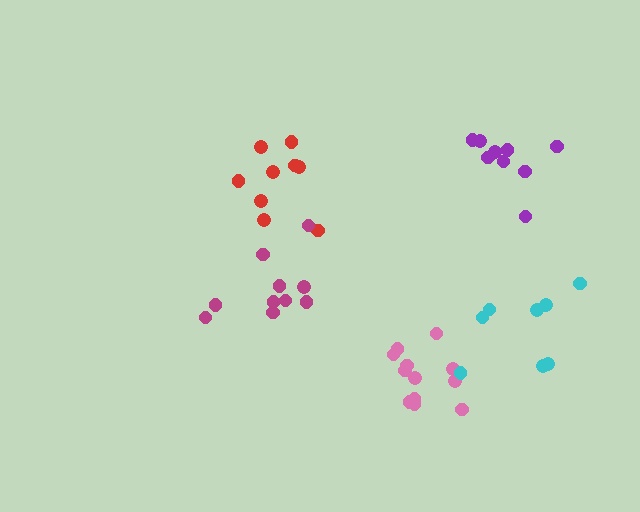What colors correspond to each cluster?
The clusters are colored: red, pink, cyan, magenta, purple.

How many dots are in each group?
Group 1: 9 dots, Group 2: 12 dots, Group 3: 8 dots, Group 4: 10 dots, Group 5: 9 dots (48 total).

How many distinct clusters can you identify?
There are 5 distinct clusters.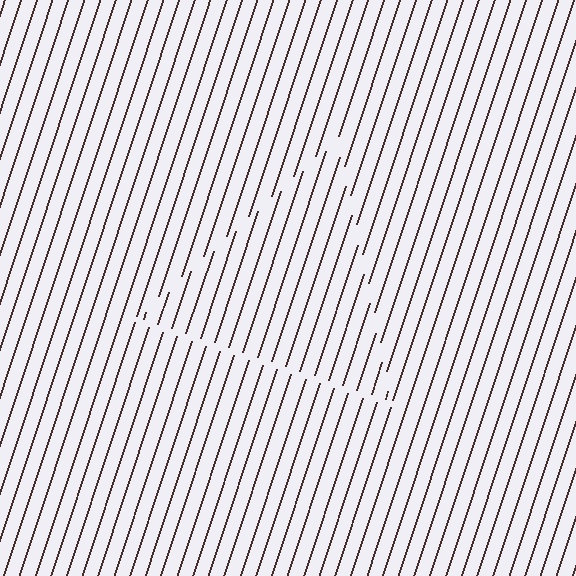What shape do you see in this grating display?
An illusory triangle. The interior of the shape contains the same grating, shifted by half a period — the contour is defined by the phase discontinuity where line-ends from the inner and outer gratings abut.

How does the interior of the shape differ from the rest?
The interior of the shape contains the same grating, shifted by half a period — the contour is defined by the phase discontinuity where line-ends from the inner and outer gratings abut.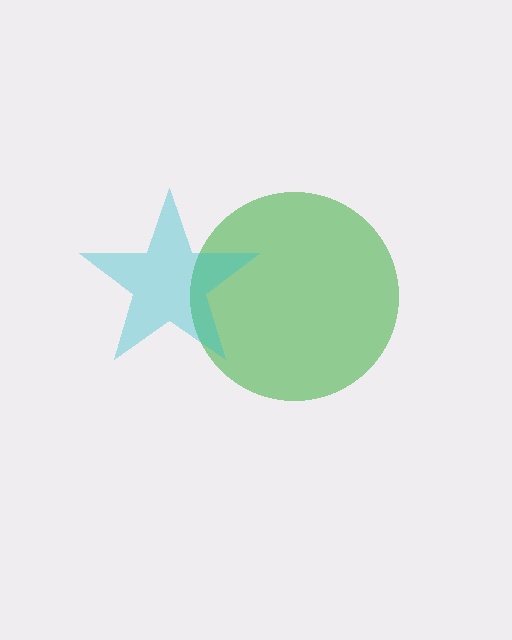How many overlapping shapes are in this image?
There are 2 overlapping shapes in the image.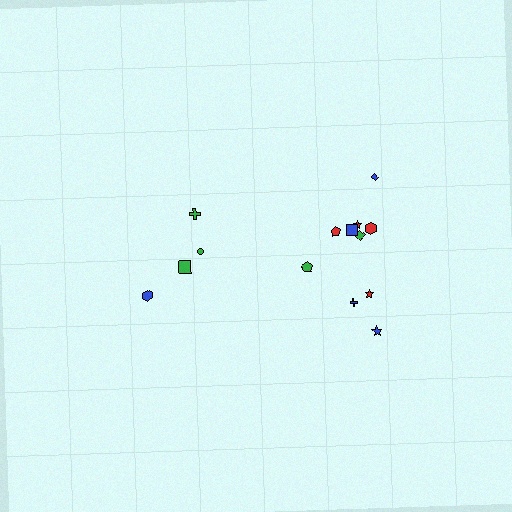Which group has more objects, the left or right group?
The right group.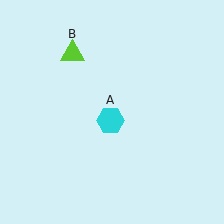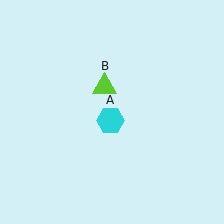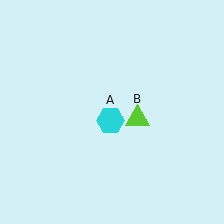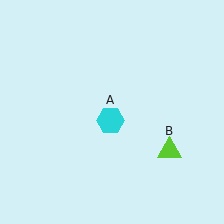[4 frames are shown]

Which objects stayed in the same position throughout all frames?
Cyan hexagon (object A) remained stationary.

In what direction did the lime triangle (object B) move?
The lime triangle (object B) moved down and to the right.